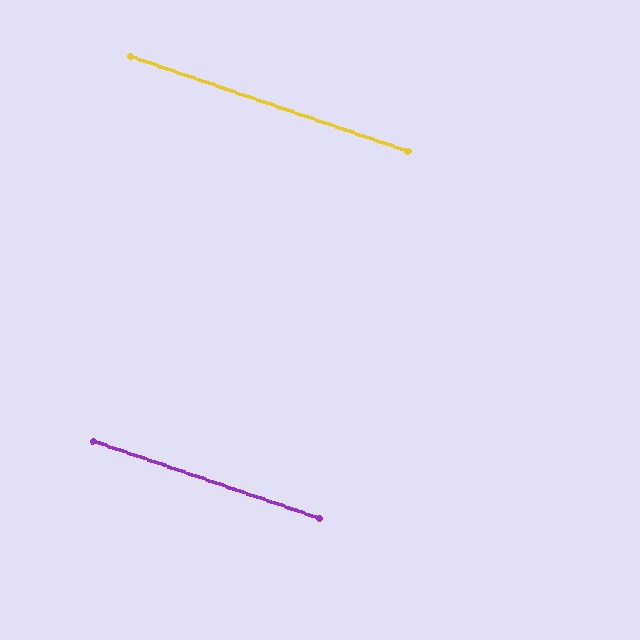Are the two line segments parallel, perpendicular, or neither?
Parallel — their directions differ by only 0.2°.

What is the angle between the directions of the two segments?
Approximately 0 degrees.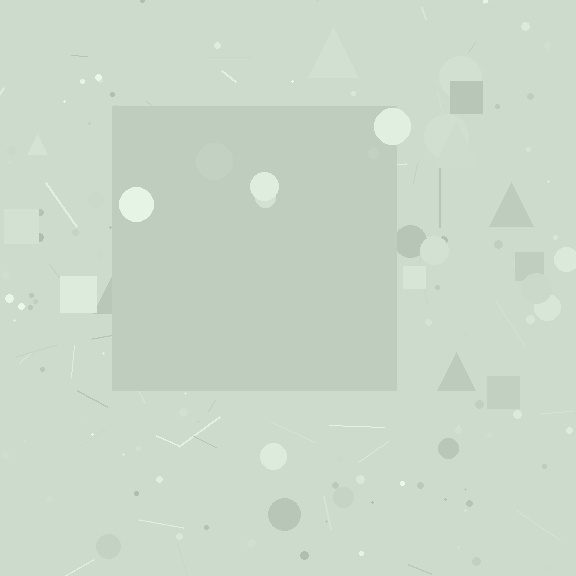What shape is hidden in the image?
A square is hidden in the image.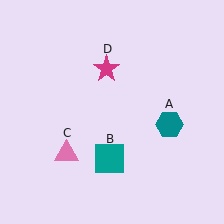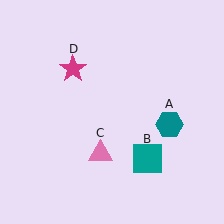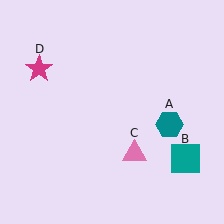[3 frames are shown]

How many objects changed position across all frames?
3 objects changed position: teal square (object B), pink triangle (object C), magenta star (object D).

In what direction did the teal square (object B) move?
The teal square (object B) moved right.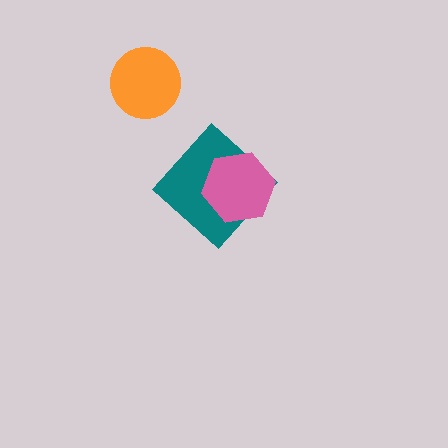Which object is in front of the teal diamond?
The pink hexagon is in front of the teal diamond.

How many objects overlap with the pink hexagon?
1 object overlaps with the pink hexagon.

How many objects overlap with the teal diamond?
1 object overlaps with the teal diamond.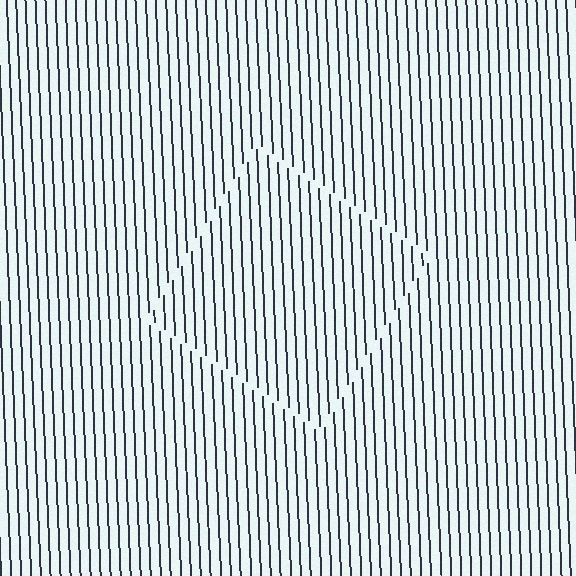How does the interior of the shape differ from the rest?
The interior of the shape contains the same grating, shifted by half a period — the contour is defined by the phase discontinuity where line-ends from the inner and outer gratings abut.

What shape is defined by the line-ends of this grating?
An illusory square. The interior of the shape contains the same grating, shifted by half a period — the contour is defined by the phase discontinuity where line-ends from the inner and outer gratings abut.